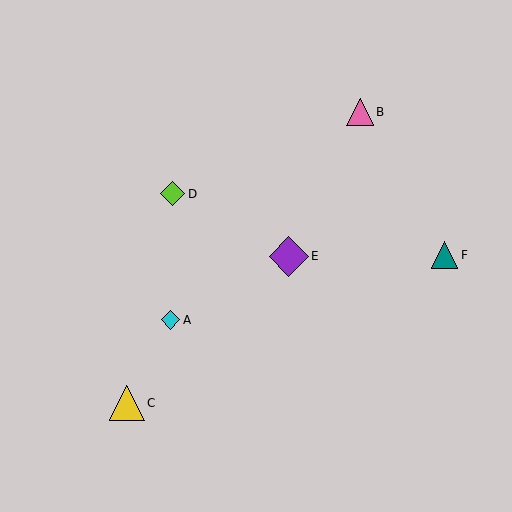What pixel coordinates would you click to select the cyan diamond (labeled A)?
Click at (170, 320) to select the cyan diamond A.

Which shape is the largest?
The purple diamond (labeled E) is the largest.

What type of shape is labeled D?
Shape D is a lime diamond.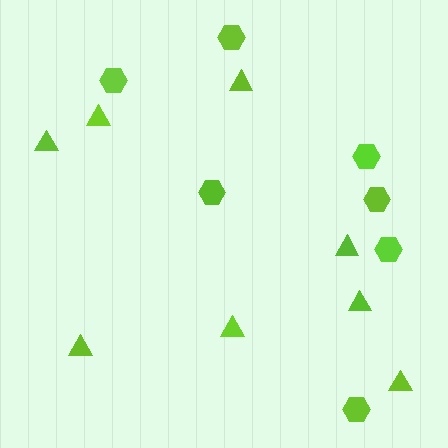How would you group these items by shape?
There are 2 groups: one group of hexagons (7) and one group of triangles (8).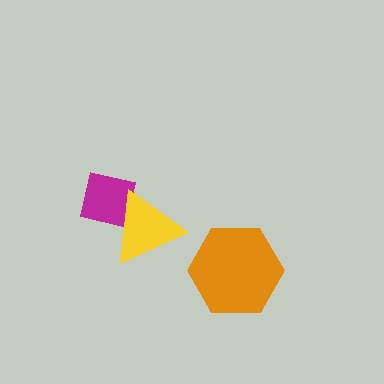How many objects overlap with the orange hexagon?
0 objects overlap with the orange hexagon.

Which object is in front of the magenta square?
The yellow triangle is in front of the magenta square.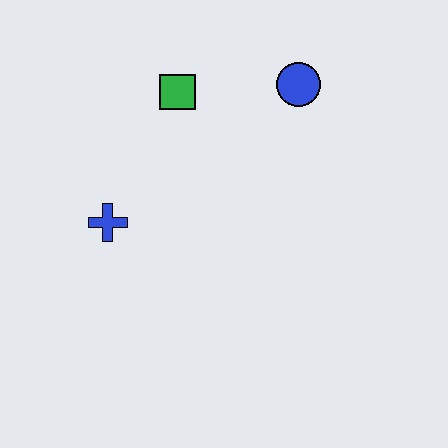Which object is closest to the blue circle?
The green square is closest to the blue circle.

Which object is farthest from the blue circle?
The blue cross is farthest from the blue circle.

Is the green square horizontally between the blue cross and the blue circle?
Yes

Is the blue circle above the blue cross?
Yes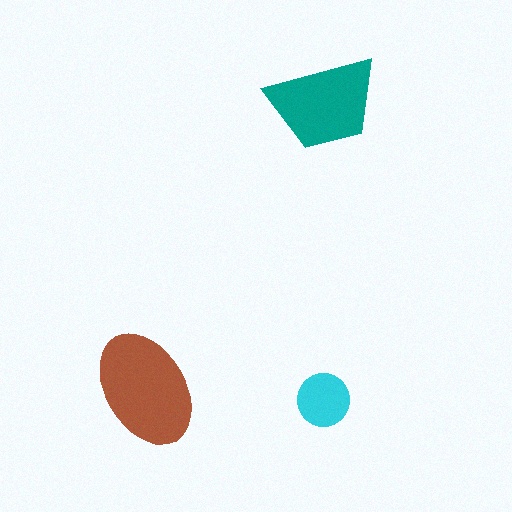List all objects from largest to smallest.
The brown ellipse, the teal trapezoid, the cyan circle.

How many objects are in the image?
There are 3 objects in the image.